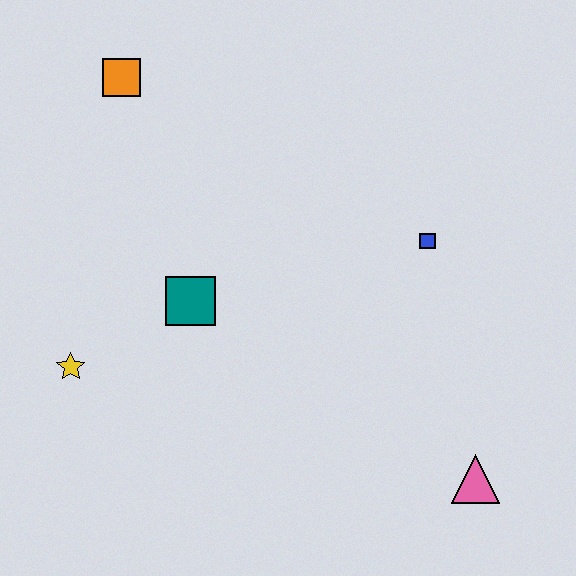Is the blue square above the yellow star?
Yes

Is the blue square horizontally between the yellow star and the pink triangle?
Yes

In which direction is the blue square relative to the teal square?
The blue square is to the right of the teal square.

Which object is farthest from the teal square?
The pink triangle is farthest from the teal square.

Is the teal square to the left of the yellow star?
No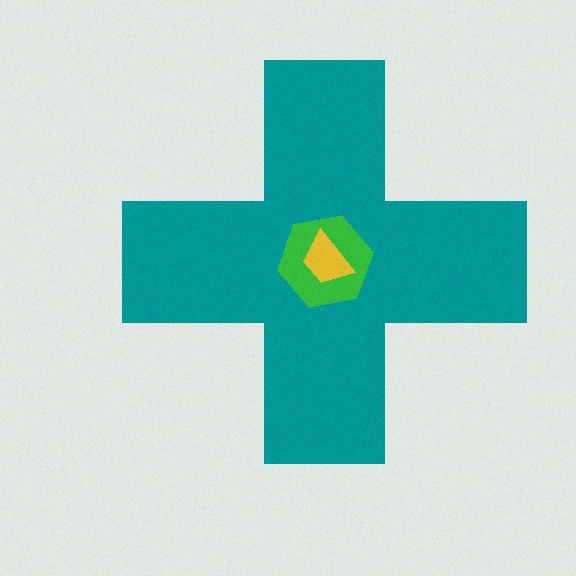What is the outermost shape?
The teal cross.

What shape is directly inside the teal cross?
The green hexagon.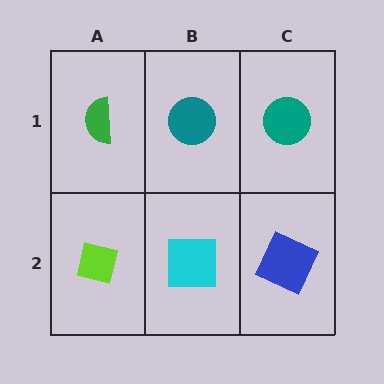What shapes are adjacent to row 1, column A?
A lime square (row 2, column A), a teal circle (row 1, column B).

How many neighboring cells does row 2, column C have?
2.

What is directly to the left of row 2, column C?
A cyan square.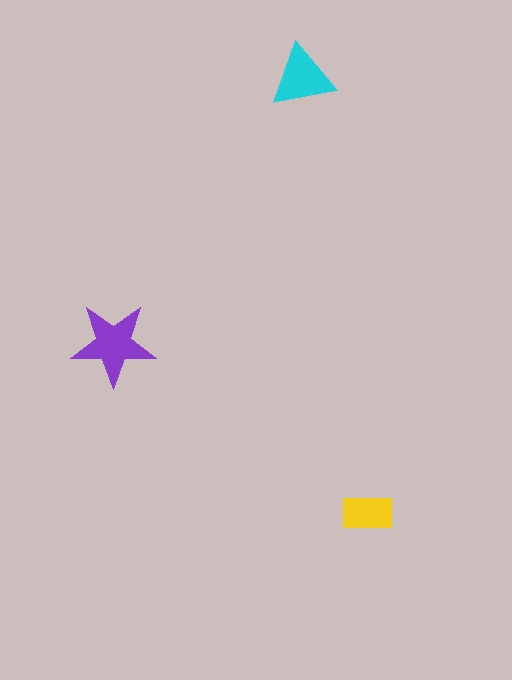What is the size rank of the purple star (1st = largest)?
1st.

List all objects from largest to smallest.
The purple star, the cyan triangle, the yellow rectangle.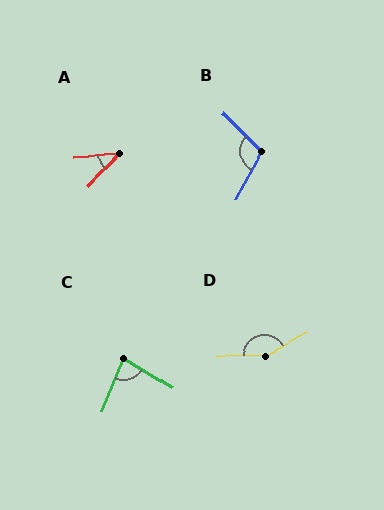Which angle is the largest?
D, at approximately 149 degrees.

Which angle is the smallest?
A, at approximately 40 degrees.